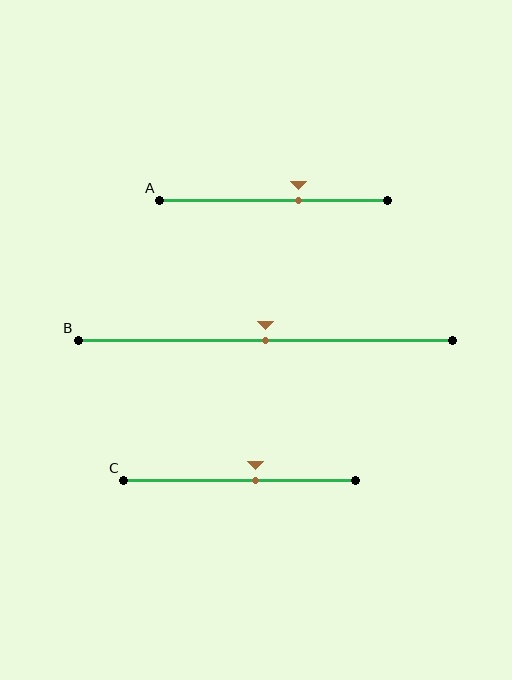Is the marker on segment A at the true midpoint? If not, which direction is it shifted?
No, the marker on segment A is shifted to the right by about 11% of the segment length.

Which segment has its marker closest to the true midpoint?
Segment B has its marker closest to the true midpoint.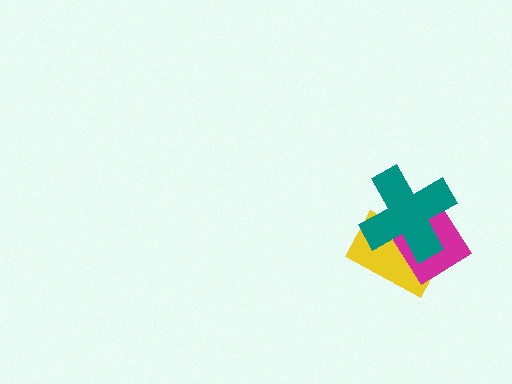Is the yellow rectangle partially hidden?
Yes, it is partially covered by another shape.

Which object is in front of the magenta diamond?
The teal cross is in front of the magenta diamond.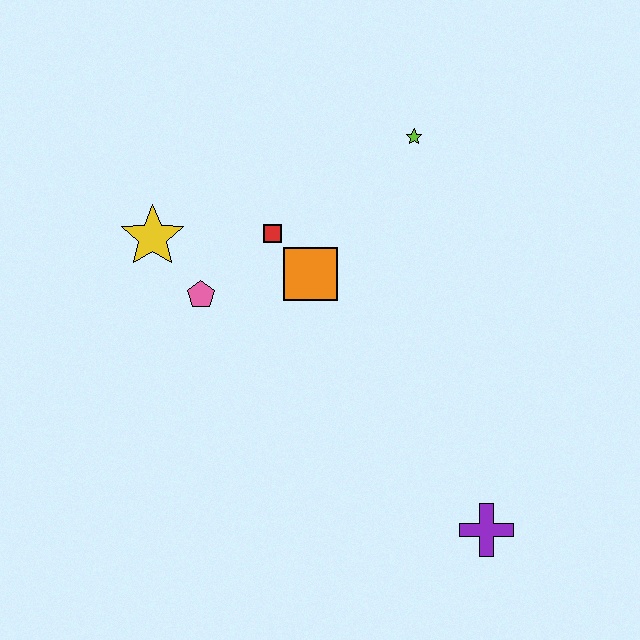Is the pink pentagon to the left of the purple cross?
Yes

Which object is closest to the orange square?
The red square is closest to the orange square.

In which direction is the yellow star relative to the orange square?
The yellow star is to the left of the orange square.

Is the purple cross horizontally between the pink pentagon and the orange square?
No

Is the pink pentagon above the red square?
No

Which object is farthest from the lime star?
The purple cross is farthest from the lime star.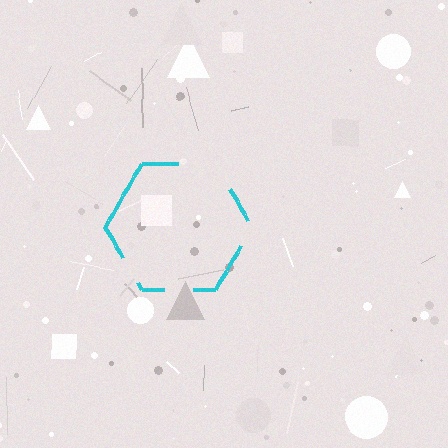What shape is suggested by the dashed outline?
The dashed outline suggests a hexagon.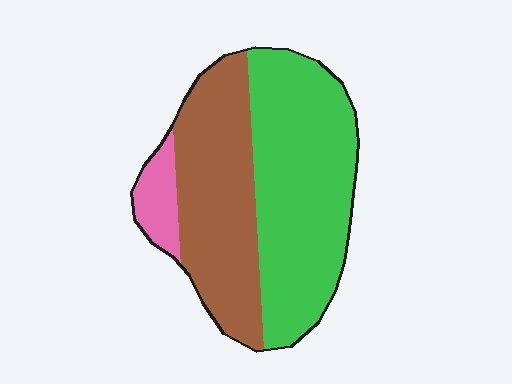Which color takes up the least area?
Pink, at roughly 10%.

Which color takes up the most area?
Green, at roughly 50%.